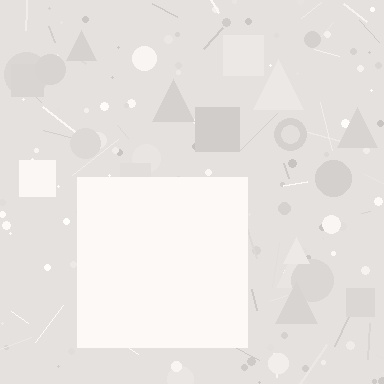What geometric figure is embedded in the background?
A square is embedded in the background.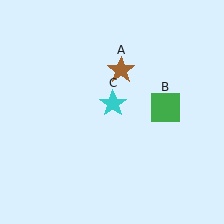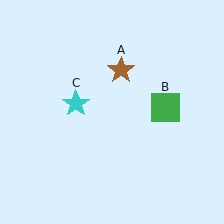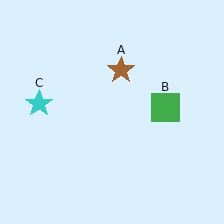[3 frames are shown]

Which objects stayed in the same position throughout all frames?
Brown star (object A) and green square (object B) remained stationary.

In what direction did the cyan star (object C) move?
The cyan star (object C) moved left.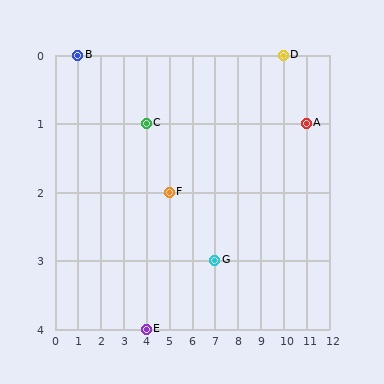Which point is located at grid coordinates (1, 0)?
Point B is at (1, 0).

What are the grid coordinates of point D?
Point D is at grid coordinates (10, 0).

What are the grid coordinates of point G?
Point G is at grid coordinates (7, 3).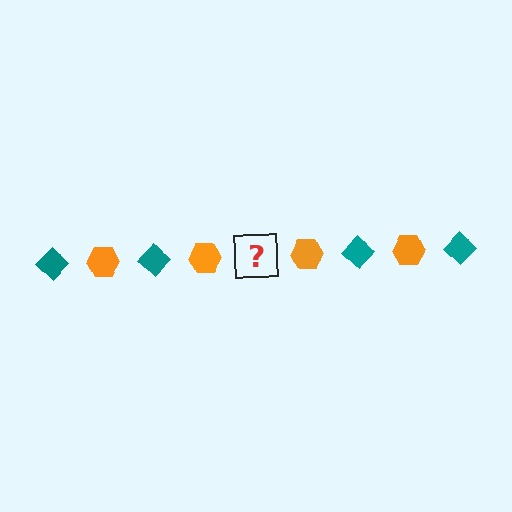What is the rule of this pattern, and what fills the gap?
The rule is that the pattern alternates between teal diamond and orange hexagon. The gap should be filled with a teal diamond.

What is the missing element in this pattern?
The missing element is a teal diamond.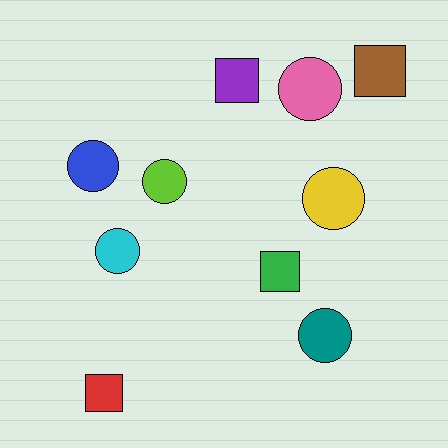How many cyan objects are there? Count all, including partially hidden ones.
There is 1 cyan object.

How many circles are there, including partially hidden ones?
There are 6 circles.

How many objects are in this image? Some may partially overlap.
There are 10 objects.